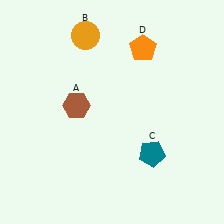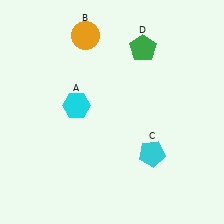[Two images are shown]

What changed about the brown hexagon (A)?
In Image 1, A is brown. In Image 2, it changed to cyan.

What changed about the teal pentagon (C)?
In Image 1, C is teal. In Image 2, it changed to cyan.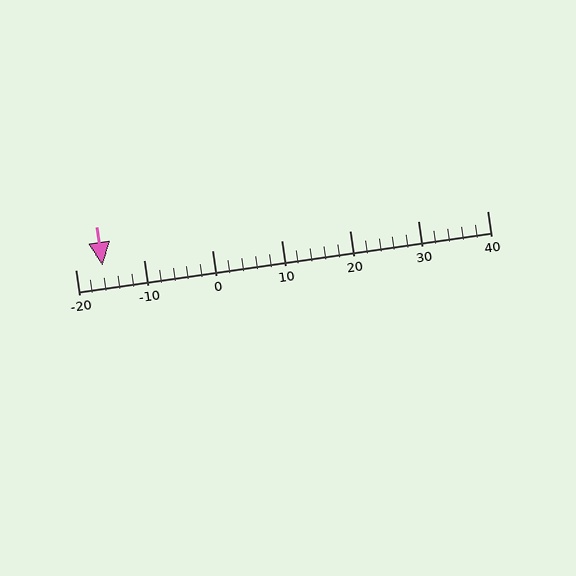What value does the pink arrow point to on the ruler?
The pink arrow points to approximately -16.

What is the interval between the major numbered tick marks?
The major tick marks are spaced 10 units apart.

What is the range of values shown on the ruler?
The ruler shows values from -20 to 40.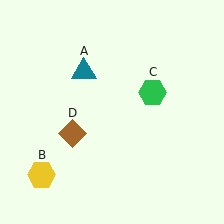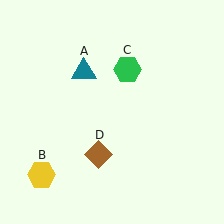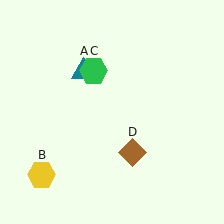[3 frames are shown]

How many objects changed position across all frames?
2 objects changed position: green hexagon (object C), brown diamond (object D).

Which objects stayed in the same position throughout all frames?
Teal triangle (object A) and yellow hexagon (object B) remained stationary.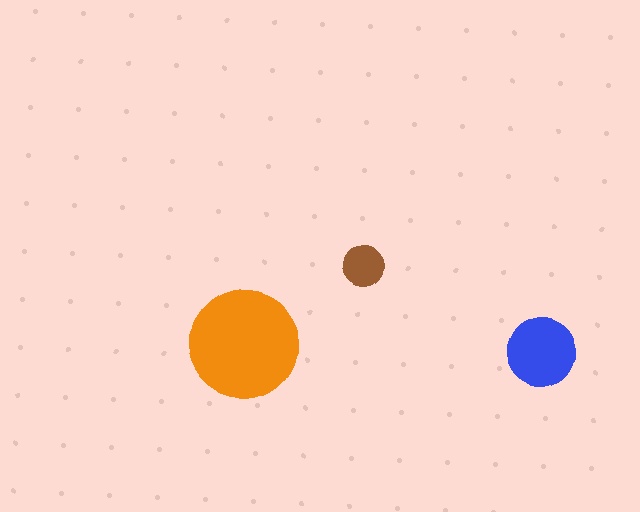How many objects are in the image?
There are 3 objects in the image.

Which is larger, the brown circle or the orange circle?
The orange one.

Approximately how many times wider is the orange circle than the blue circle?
About 1.5 times wider.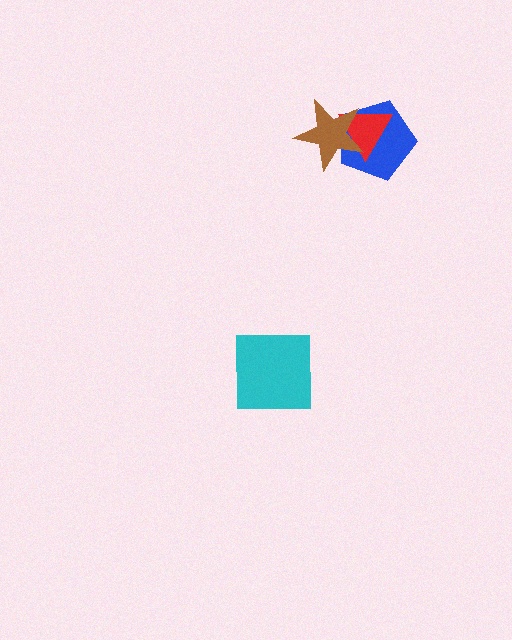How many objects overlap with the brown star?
2 objects overlap with the brown star.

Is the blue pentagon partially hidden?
Yes, it is partially covered by another shape.